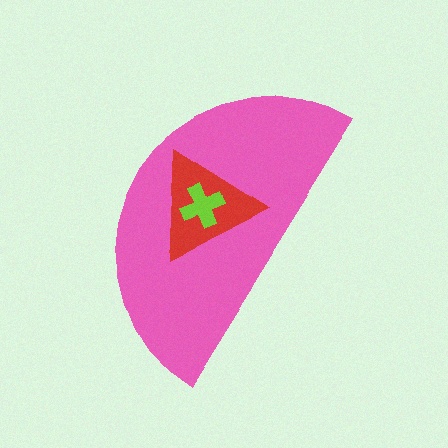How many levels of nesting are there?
3.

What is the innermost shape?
The lime cross.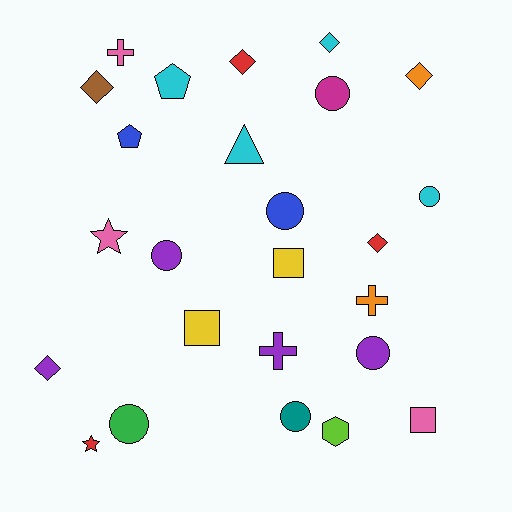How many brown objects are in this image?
There is 1 brown object.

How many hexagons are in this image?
There is 1 hexagon.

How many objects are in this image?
There are 25 objects.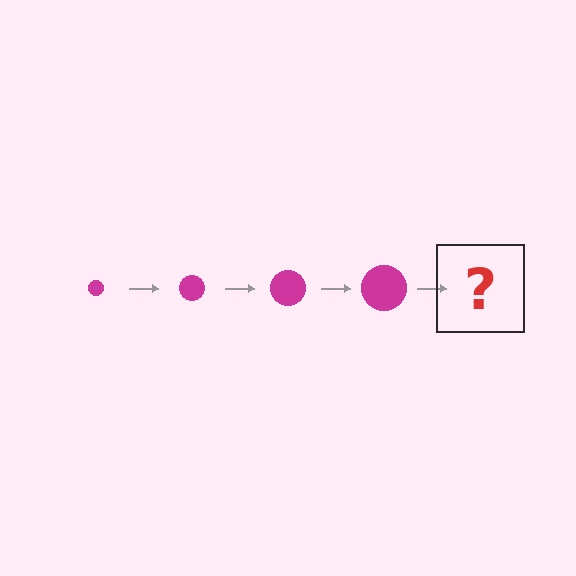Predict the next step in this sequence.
The next step is a magenta circle, larger than the previous one.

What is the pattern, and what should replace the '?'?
The pattern is that the circle gets progressively larger each step. The '?' should be a magenta circle, larger than the previous one.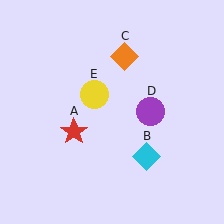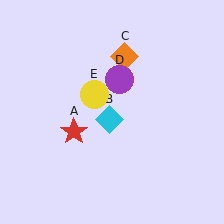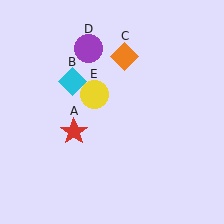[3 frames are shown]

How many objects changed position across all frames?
2 objects changed position: cyan diamond (object B), purple circle (object D).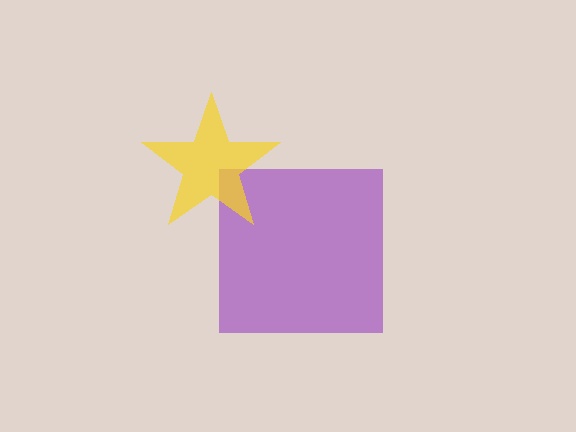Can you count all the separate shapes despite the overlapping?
Yes, there are 2 separate shapes.